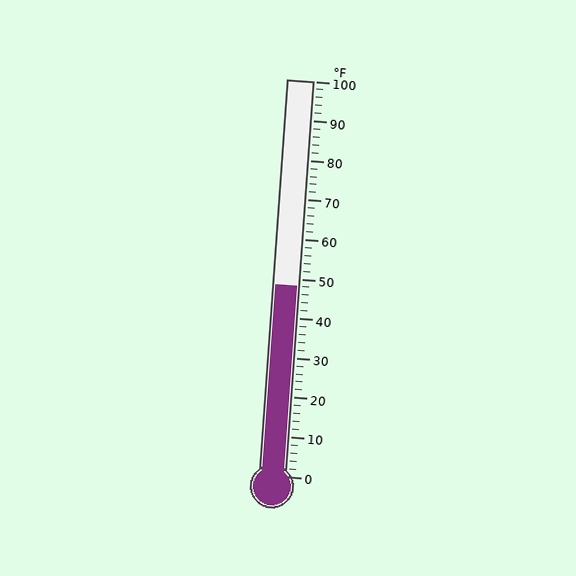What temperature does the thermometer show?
The thermometer shows approximately 48°F.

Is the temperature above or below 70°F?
The temperature is below 70°F.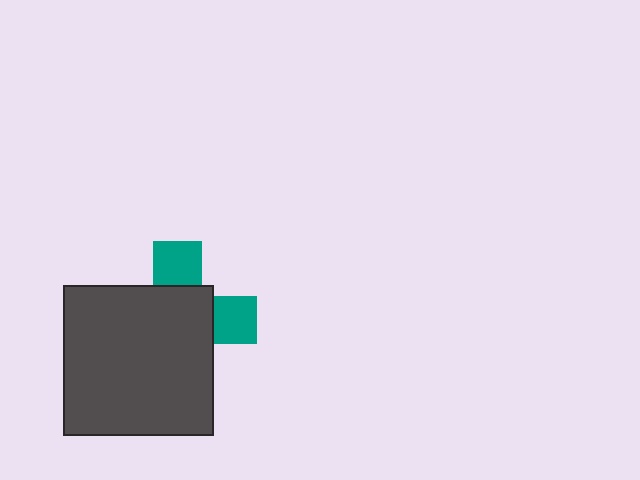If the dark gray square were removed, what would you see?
You would see the complete teal cross.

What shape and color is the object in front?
The object in front is a dark gray square.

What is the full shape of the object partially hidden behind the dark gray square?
The partially hidden object is a teal cross.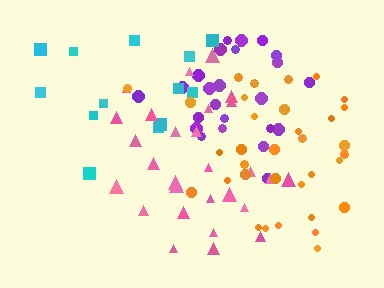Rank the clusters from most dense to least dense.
purple, orange, pink, cyan.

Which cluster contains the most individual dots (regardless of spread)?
Orange (34).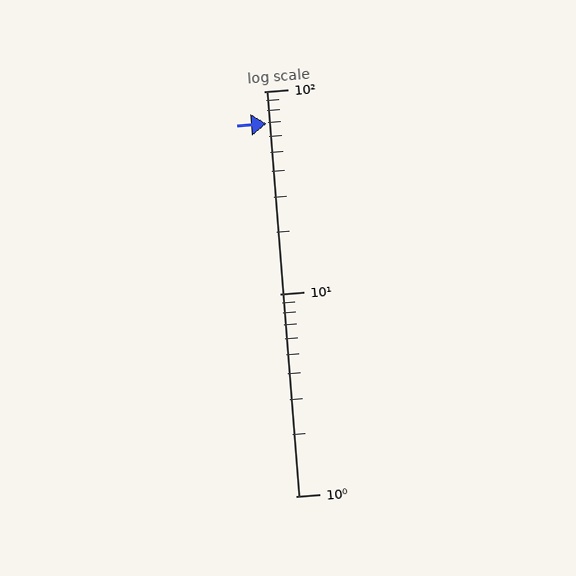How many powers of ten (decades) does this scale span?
The scale spans 2 decades, from 1 to 100.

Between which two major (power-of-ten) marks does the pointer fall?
The pointer is between 10 and 100.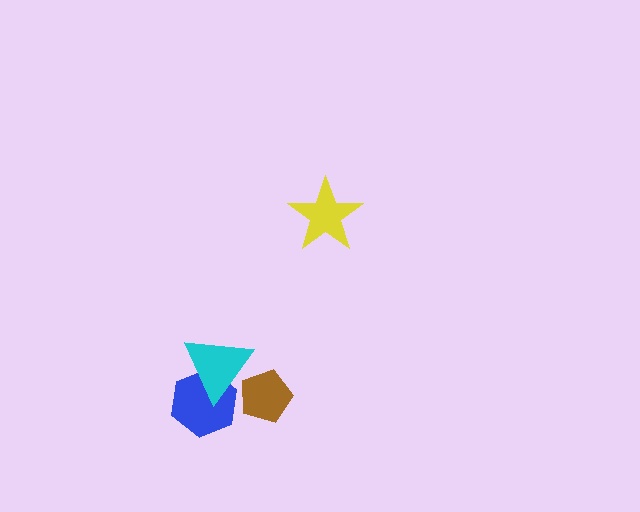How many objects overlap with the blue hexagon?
1 object overlaps with the blue hexagon.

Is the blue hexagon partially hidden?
Yes, it is partially covered by another shape.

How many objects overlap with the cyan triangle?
2 objects overlap with the cyan triangle.